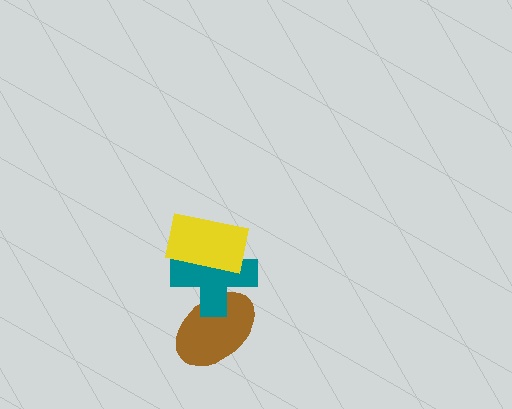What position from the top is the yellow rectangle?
The yellow rectangle is 1st from the top.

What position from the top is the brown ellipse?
The brown ellipse is 3rd from the top.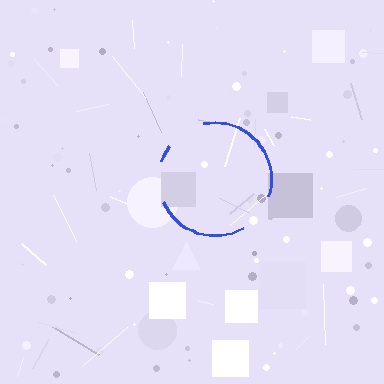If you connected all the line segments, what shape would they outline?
They would outline a circle.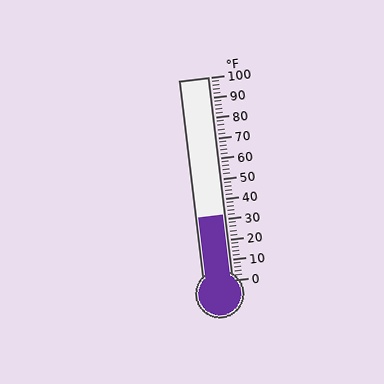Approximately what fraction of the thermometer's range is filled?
The thermometer is filled to approximately 30% of its range.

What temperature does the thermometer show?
The thermometer shows approximately 32°F.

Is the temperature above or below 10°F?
The temperature is above 10°F.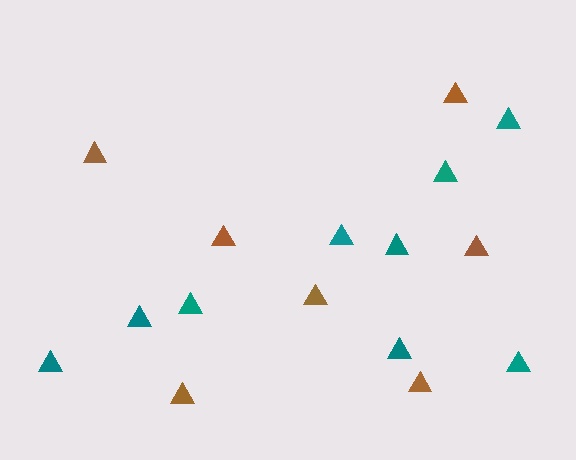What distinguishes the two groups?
There are 2 groups: one group of teal triangles (9) and one group of brown triangles (7).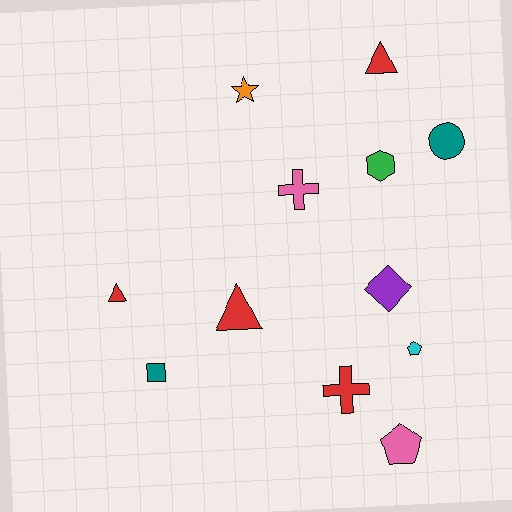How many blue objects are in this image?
There are no blue objects.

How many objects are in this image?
There are 12 objects.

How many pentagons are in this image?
There are 2 pentagons.